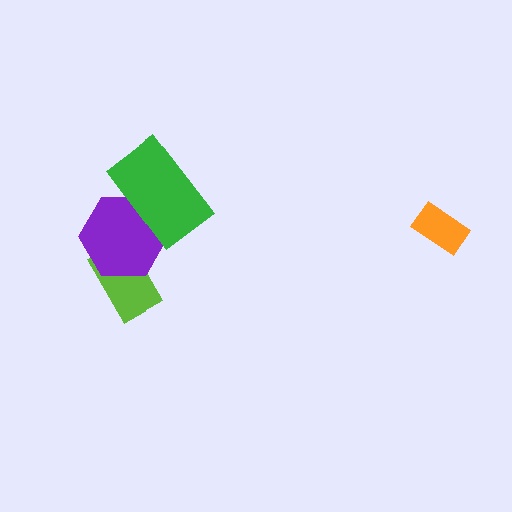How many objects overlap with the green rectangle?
1 object overlaps with the green rectangle.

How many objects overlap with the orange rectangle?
0 objects overlap with the orange rectangle.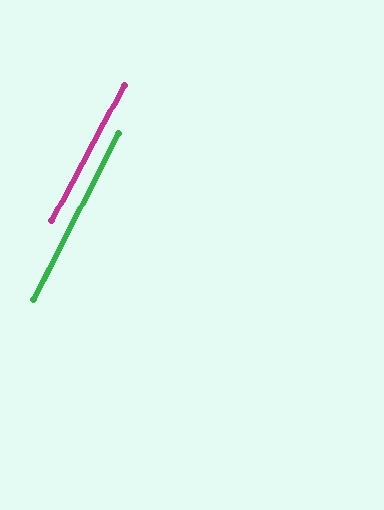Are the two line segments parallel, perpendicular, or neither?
Parallel — their directions differ by only 1.1°.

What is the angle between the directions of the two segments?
Approximately 1 degree.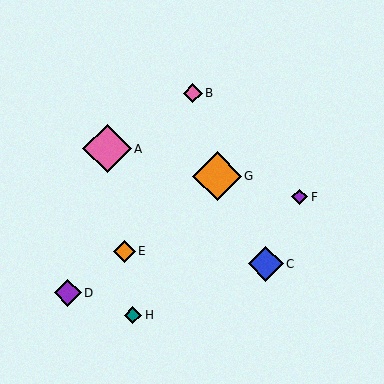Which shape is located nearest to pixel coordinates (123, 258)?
The orange diamond (labeled E) at (124, 251) is nearest to that location.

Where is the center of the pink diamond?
The center of the pink diamond is at (193, 93).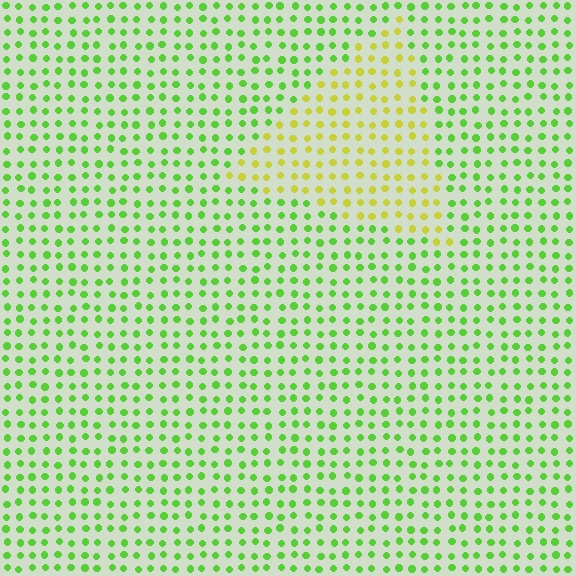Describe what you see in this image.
The image is filled with small lime elements in a uniform arrangement. A triangle-shaped region is visible where the elements are tinted to a slightly different hue, forming a subtle color boundary.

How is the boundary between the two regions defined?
The boundary is defined purely by a slight shift in hue (about 44 degrees). Spacing, size, and orientation are identical on both sides.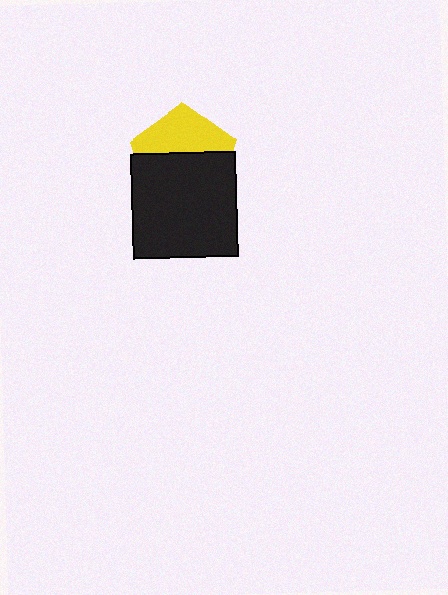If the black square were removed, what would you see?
You would see the complete yellow pentagon.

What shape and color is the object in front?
The object in front is a black square.